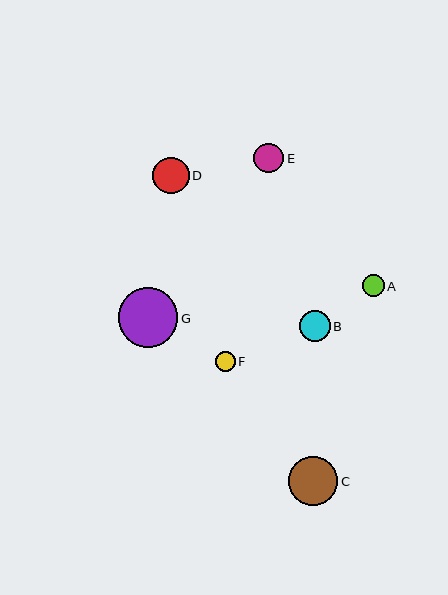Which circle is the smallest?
Circle F is the smallest with a size of approximately 20 pixels.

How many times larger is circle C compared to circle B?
Circle C is approximately 1.6 times the size of circle B.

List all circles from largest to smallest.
From largest to smallest: G, C, D, B, E, A, F.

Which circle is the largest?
Circle G is the largest with a size of approximately 59 pixels.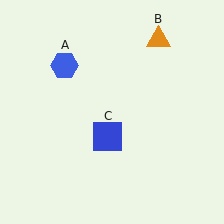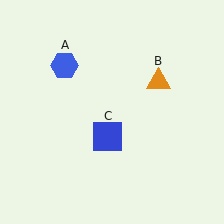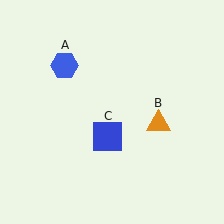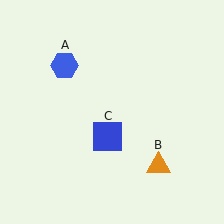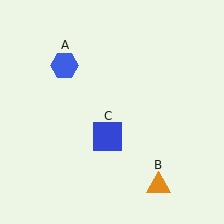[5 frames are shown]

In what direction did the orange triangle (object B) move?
The orange triangle (object B) moved down.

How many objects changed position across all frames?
1 object changed position: orange triangle (object B).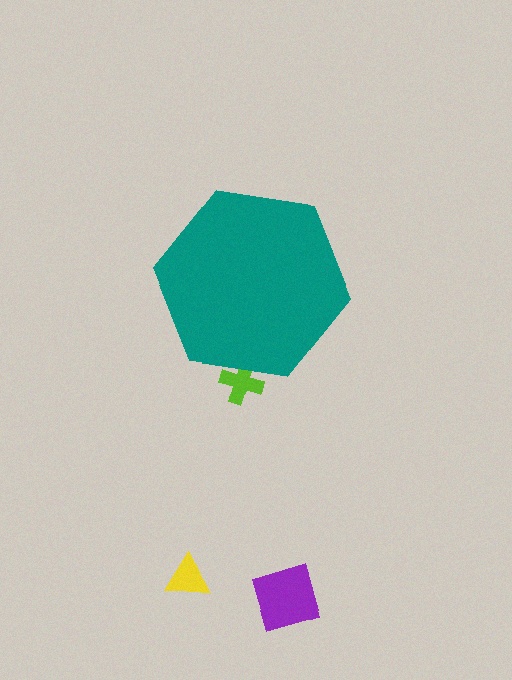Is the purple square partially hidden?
No, the purple square is fully visible.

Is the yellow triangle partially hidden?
No, the yellow triangle is fully visible.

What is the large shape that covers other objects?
A teal hexagon.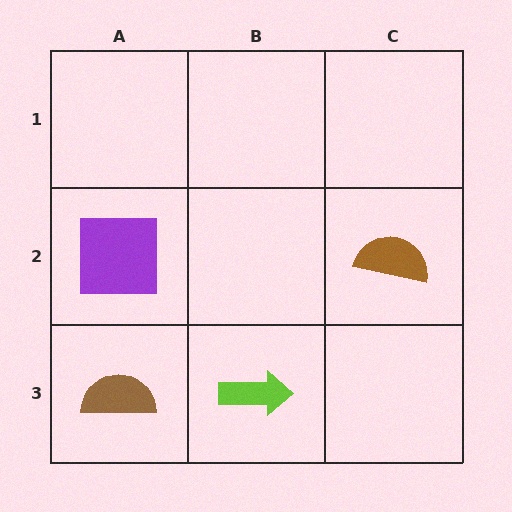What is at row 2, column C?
A brown semicircle.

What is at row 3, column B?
A lime arrow.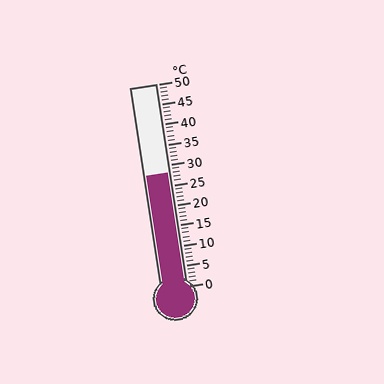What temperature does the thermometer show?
The thermometer shows approximately 28°C.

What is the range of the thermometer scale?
The thermometer scale ranges from 0°C to 50°C.